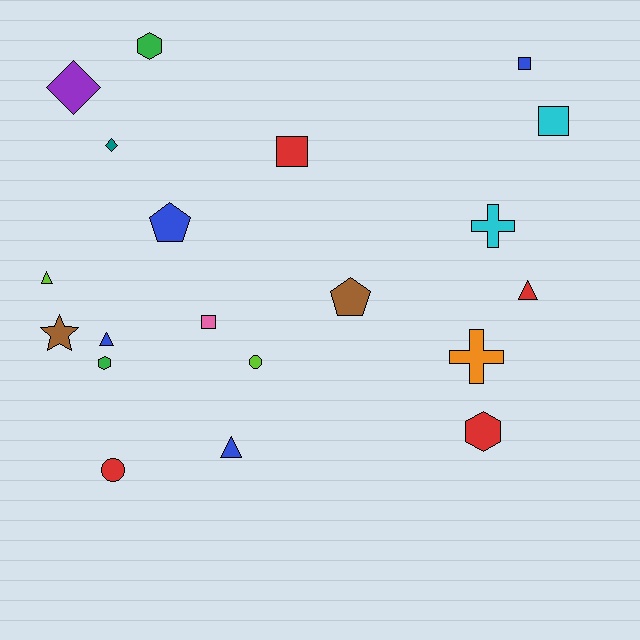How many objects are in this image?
There are 20 objects.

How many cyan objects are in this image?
There are 2 cyan objects.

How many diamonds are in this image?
There are 2 diamonds.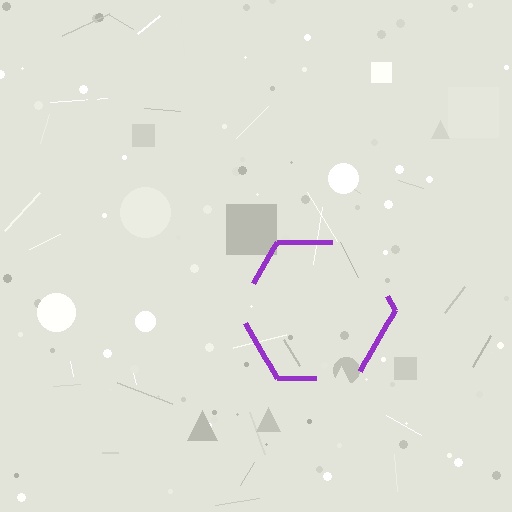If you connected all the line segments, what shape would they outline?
They would outline a hexagon.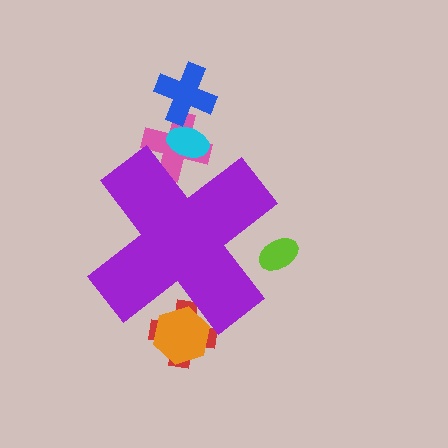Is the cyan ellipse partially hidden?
Yes, the cyan ellipse is partially hidden behind the purple cross.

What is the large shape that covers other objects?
A purple cross.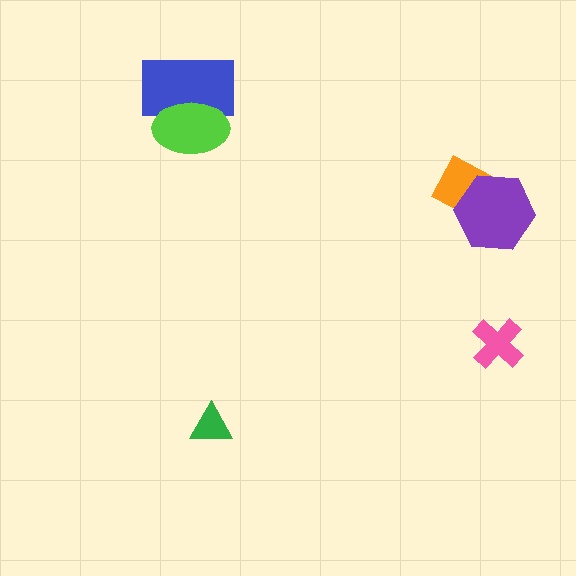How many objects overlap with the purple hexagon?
1 object overlaps with the purple hexagon.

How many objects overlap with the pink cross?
0 objects overlap with the pink cross.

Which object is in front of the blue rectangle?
The lime ellipse is in front of the blue rectangle.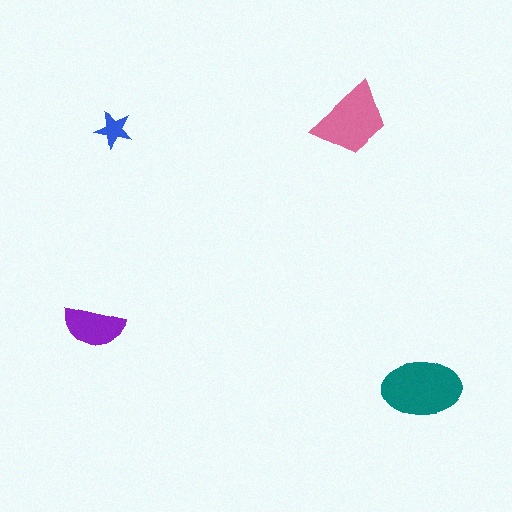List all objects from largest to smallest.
The teal ellipse, the pink trapezoid, the purple semicircle, the blue star.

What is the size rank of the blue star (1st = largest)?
4th.